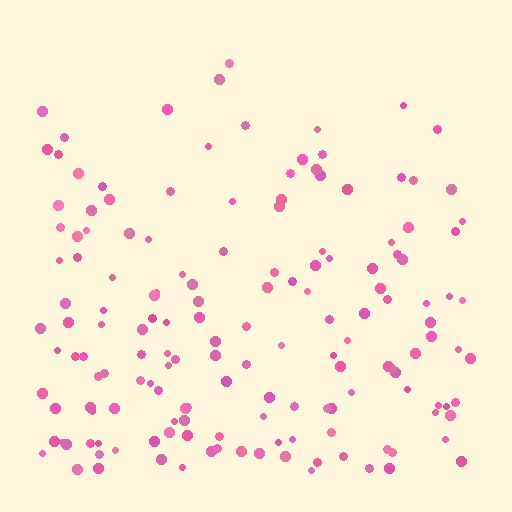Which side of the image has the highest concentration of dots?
The bottom.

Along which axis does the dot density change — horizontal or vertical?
Vertical.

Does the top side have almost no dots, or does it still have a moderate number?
Still a moderate number, just noticeably fewer than the bottom.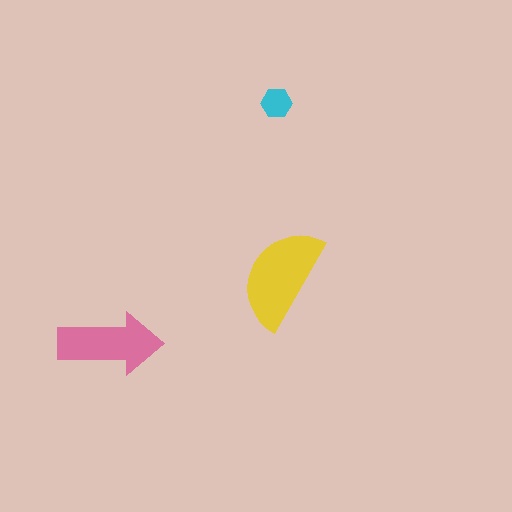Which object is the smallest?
The cyan hexagon.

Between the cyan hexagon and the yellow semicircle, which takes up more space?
The yellow semicircle.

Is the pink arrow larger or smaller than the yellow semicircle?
Smaller.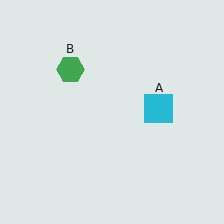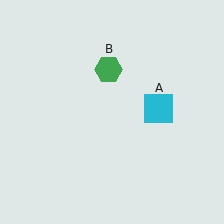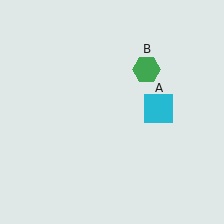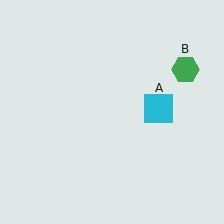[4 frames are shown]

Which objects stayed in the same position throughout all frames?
Cyan square (object A) remained stationary.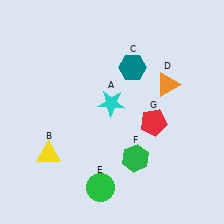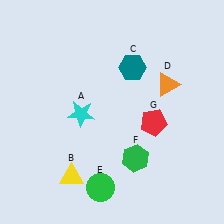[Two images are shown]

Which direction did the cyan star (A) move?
The cyan star (A) moved left.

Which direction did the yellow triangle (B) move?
The yellow triangle (B) moved right.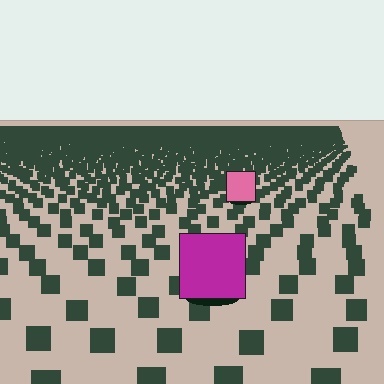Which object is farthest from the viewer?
The pink square is farthest from the viewer. It appears smaller and the ground texture around it is denser.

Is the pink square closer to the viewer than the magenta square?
No. The magenta square is closer — you can tell from the texture gradient: the ground texture is coarser near it.